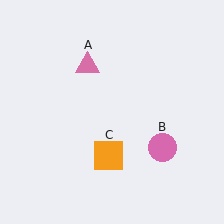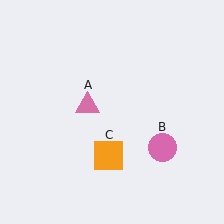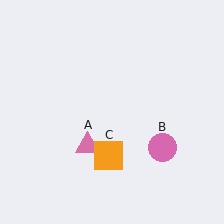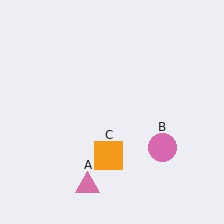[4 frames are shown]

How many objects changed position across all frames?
1 object changed position: pink triangle (object A).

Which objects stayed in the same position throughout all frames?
Pink circle (object B) and orange square (object C) remained stationary.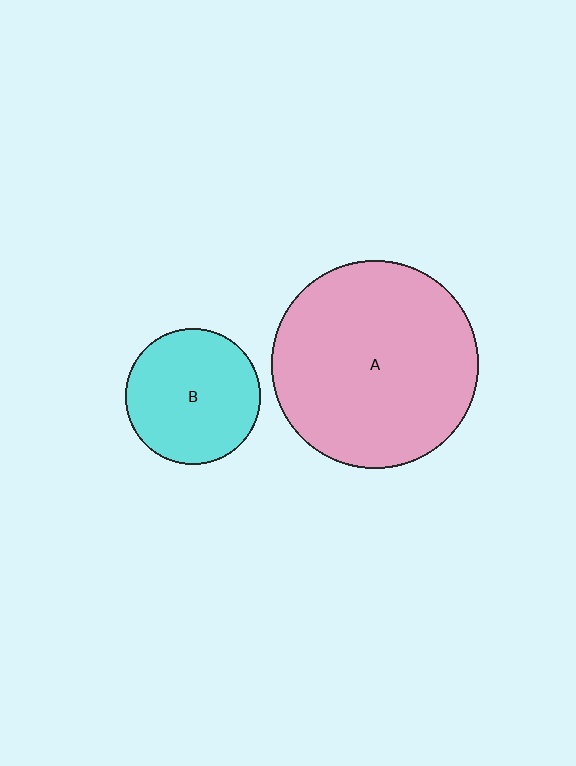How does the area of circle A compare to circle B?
Approximately 2.3 times.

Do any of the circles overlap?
No, none of the circles overlap.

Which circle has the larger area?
Circle A (pink).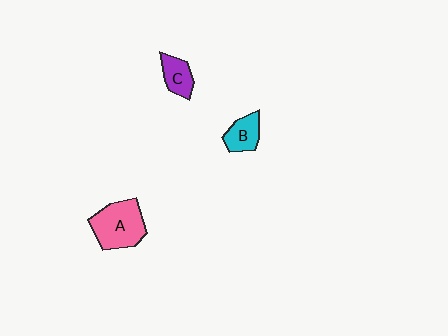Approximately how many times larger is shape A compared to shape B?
Approximately 2.0 times.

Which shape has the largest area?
Shape A (pink).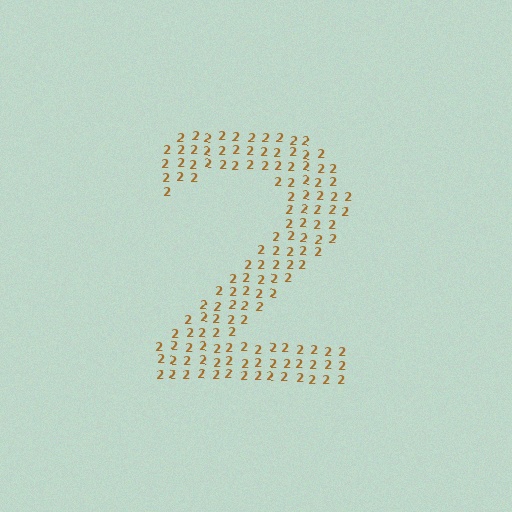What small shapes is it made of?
It is made of small digit 2's.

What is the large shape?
The large shape is the digit 2.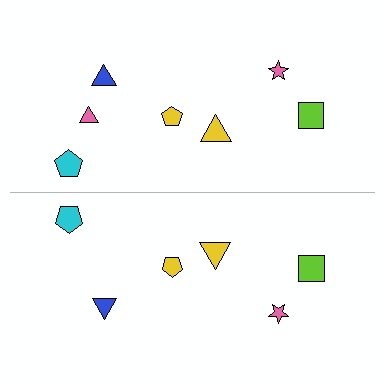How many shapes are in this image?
There are 13 shapes in this image.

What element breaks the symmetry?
A pink triangle is missing from the bottom side.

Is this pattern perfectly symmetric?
No, the pattern is not perfectly symmetric. A pink triangle is missing from the bottom side.